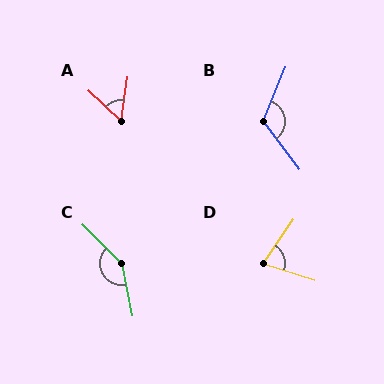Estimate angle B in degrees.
Approximately 121 degrees.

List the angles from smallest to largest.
A (55°), D (74°), B (121°), C (146°).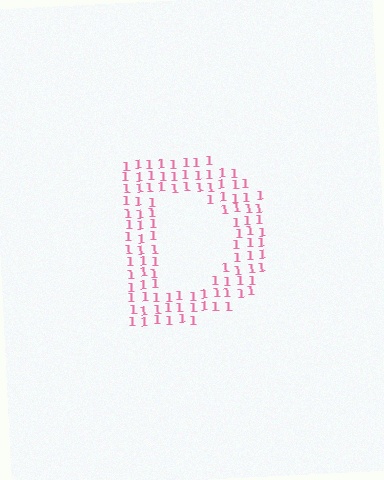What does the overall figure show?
The overall figure shows the letter D.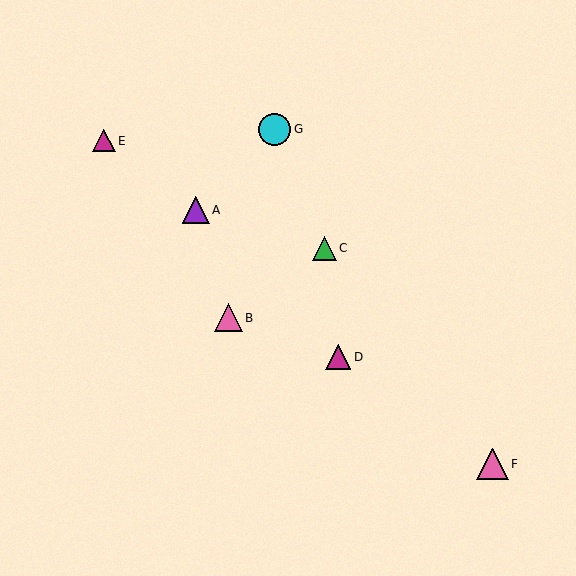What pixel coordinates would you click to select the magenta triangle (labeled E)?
Click at (104, 141) to select the magenta triangle E.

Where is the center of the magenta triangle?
The center of the magenta triangle is at (104, 141).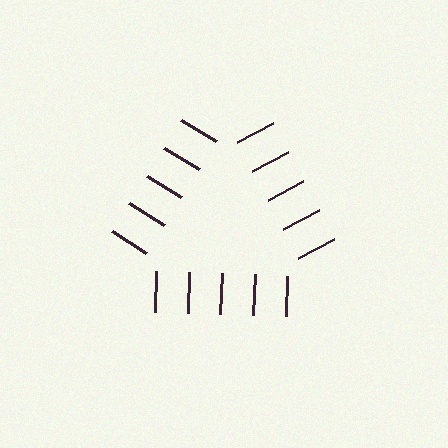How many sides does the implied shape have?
3 sides — the line-ends trace a triangle.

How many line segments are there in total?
15 — 5 along each of the 3 edges.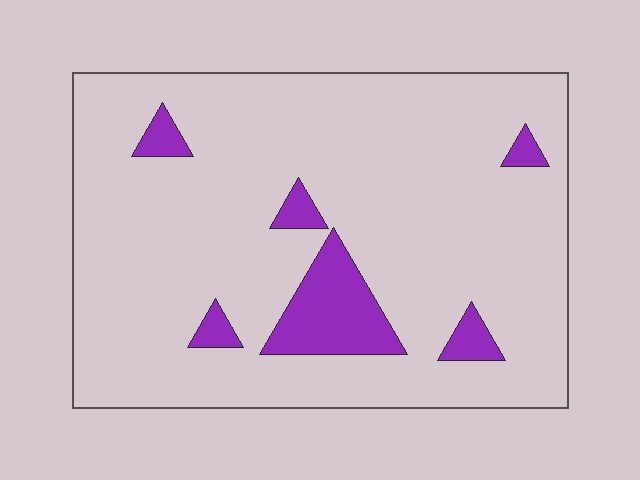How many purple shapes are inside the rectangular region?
6.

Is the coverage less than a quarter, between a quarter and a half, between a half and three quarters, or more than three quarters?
Less than a quarter.